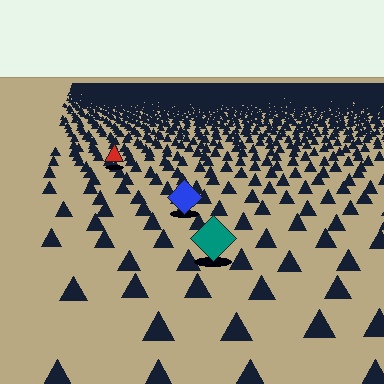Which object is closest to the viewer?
The teal diamond is closest. The texture marks near it are larger and more spread out.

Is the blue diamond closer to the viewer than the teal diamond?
No. The teal diamond is closer — you can tell from the texture gradient: the ground texture is coarser near it.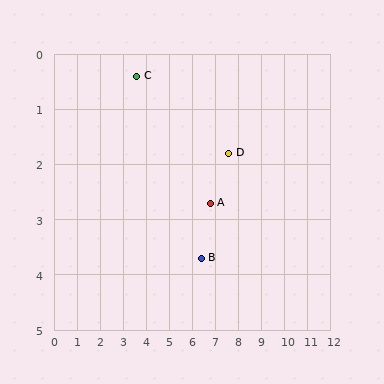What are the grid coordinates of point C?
Point C is at approximately (3.6, 0.4).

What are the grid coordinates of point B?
Point B is at approximately (6.4, 3.7).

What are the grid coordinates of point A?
Point A is at approximately (6.8, 2.7).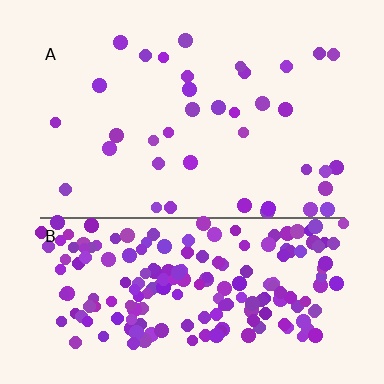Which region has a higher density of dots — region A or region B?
B (the bottom).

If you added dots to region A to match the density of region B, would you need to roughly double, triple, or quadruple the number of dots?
Approximately quadruple.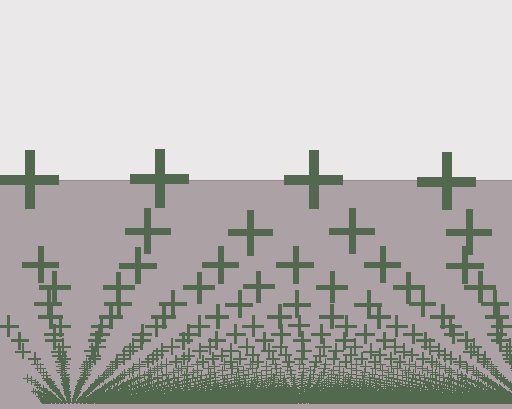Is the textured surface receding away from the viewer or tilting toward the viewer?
The surface appears to tilt toward the viewer. Texture elements get larger and sparser toward the top.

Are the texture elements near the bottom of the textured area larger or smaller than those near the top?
Smaller. The gradient is inverted — elements near the bottom are smaller and denser.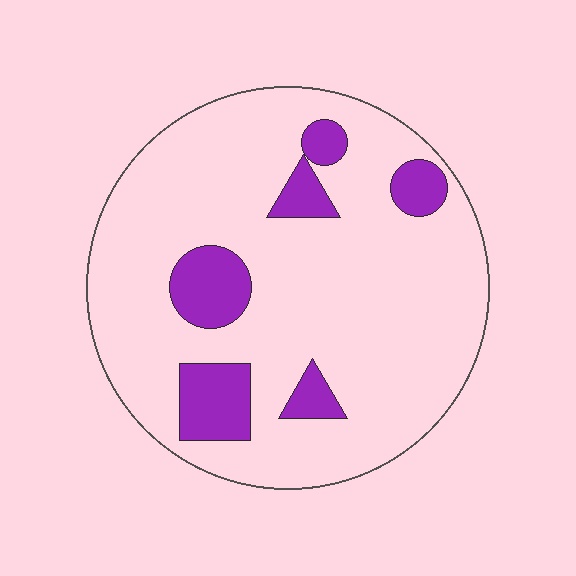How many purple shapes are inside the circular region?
6.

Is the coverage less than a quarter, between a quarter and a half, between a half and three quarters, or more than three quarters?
Less than a quarter.